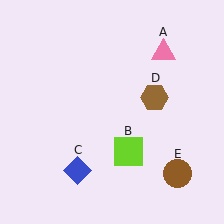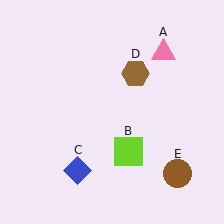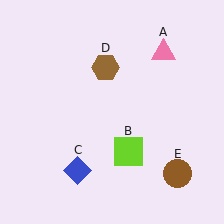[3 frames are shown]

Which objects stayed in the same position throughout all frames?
Pink triangle (object A) and lime square (object B) and blue diamond (object C) and brown circle (object E) remained stationary.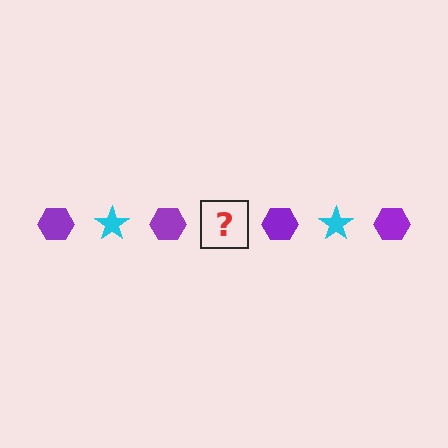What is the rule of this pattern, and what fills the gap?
The rule is that the pattern alternates between purple hexagon and cyan star. The gap should be filled with a cyan star.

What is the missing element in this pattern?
The missing element is a cyan star.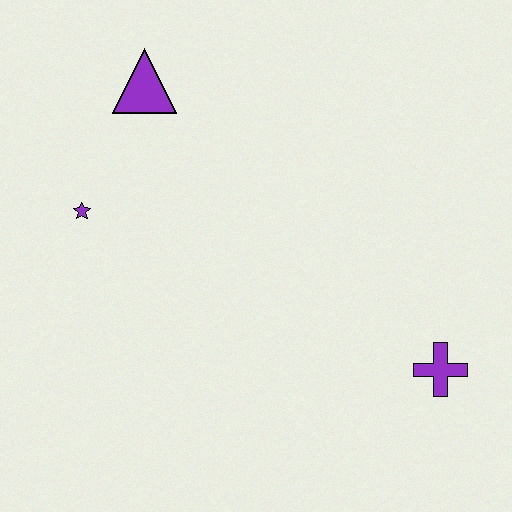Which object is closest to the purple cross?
The purple star is closest to the purple cross.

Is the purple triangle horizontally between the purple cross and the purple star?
Yes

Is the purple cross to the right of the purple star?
Yes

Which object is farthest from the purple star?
The purple cross is farthest from the purple star.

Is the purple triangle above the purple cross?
Yes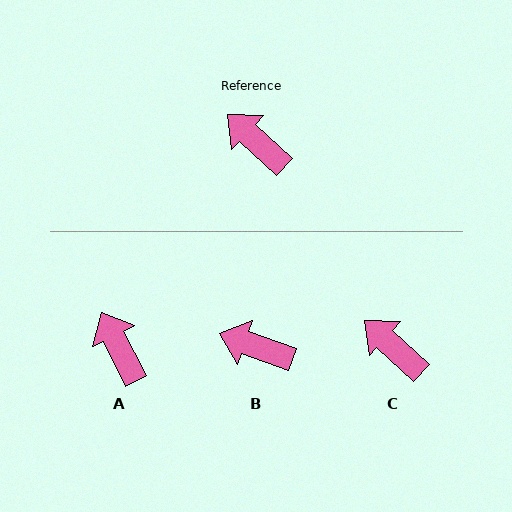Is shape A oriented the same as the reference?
No, it is off by about 20 degrees.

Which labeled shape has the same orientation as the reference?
C.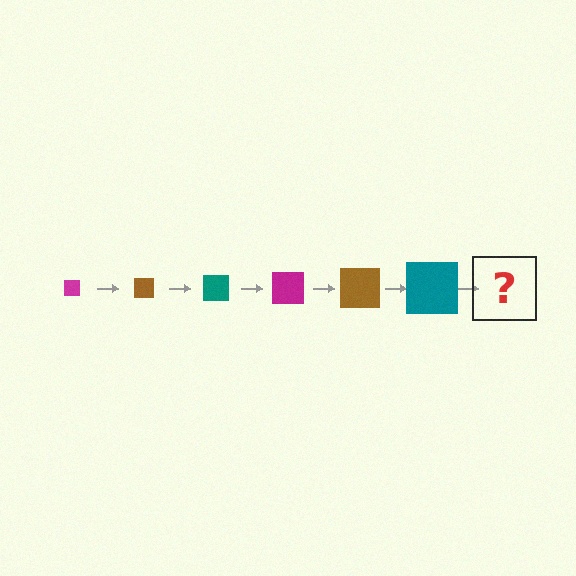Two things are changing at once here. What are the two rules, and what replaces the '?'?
The two rules are that the square grows larger each step and the color cycles through magenta, brown, and teal. The '?' should be a magenta square, larger than the previous one.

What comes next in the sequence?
The next element should be a magenta square, larger than the previous one.